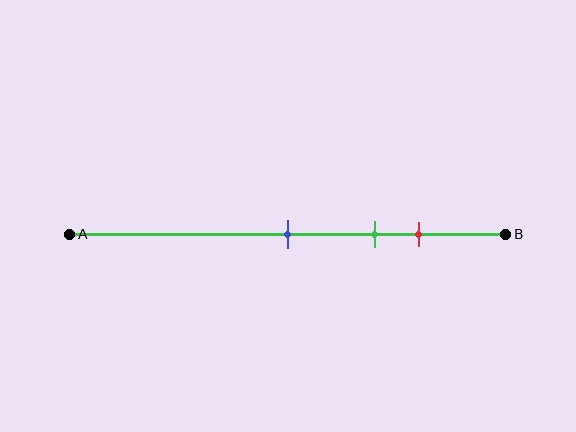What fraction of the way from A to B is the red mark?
The red mark is approximately 80% (0.8) of the way from A to B.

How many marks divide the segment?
There are 3 marks dividing the segment.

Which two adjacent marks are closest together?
The green and red marks are the closest adjacent pair.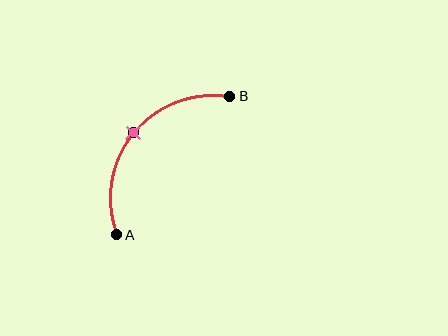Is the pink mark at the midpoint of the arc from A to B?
Yes. The pink mark lies on the arc at equal arc-length from both A and B — it is the arc midpoint.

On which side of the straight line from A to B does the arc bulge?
The arc bulges above and to the left of the straight line connecting A and B.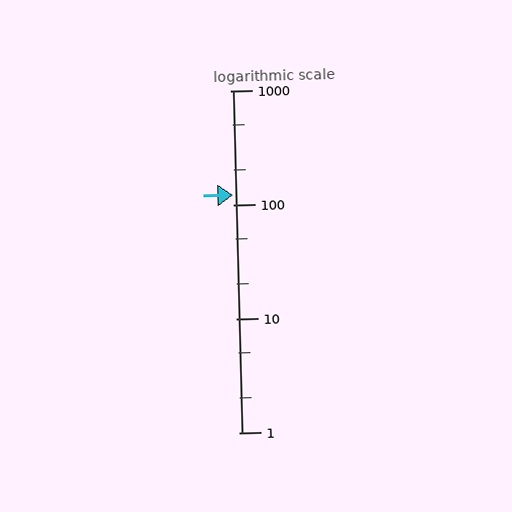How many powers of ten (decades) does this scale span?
The scale spans 3 decades, from 1 to 1000.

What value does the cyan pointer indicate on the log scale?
The pointer indicates approximately 120.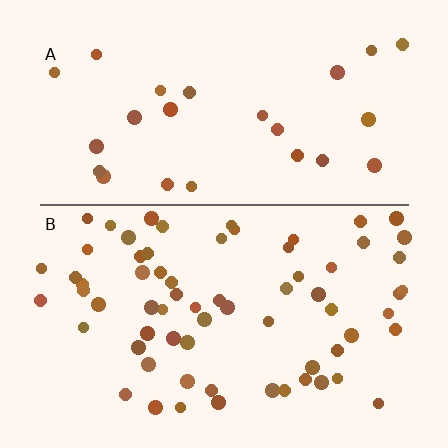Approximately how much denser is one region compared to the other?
Approximately 2.7× — region B over region A.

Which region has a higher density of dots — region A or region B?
B (the bottom).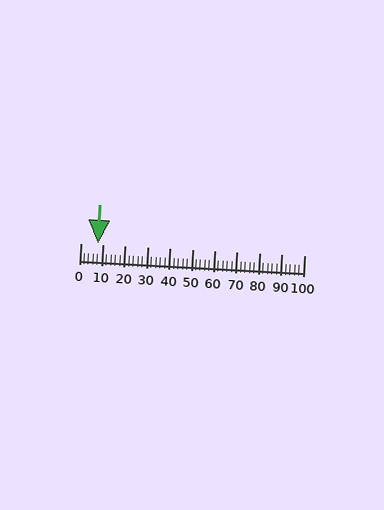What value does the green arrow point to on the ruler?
The green arrow points to approximately 8.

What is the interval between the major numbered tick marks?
The major tick marks are spaced 10 units apart.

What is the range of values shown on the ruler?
The ruler shows values from 0 to 100.